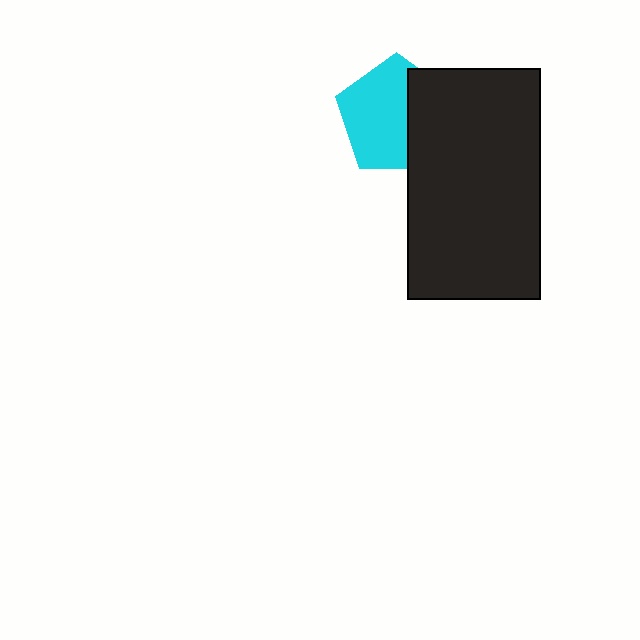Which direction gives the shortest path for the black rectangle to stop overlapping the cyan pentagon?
Moving right gives the shortest separation.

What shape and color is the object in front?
The object in front is a black rectangle.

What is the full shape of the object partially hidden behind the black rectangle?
The partially hidden object is a cyan pentagon.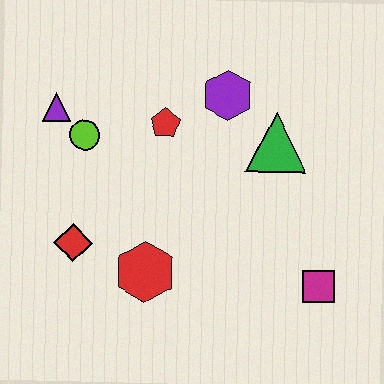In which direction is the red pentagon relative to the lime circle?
The red pentagon is to the right of the lime circle.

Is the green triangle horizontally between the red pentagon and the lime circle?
No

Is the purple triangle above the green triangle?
Yes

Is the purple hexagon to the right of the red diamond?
Yes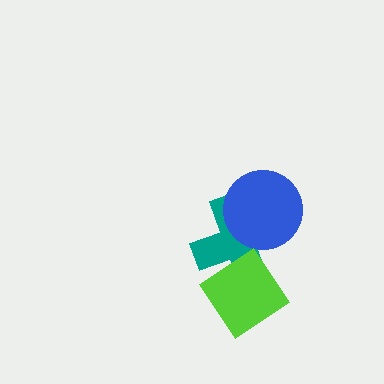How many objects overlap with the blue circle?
1 object overlaps with the blue circle.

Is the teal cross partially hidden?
Yes, it is partially covered by another shape.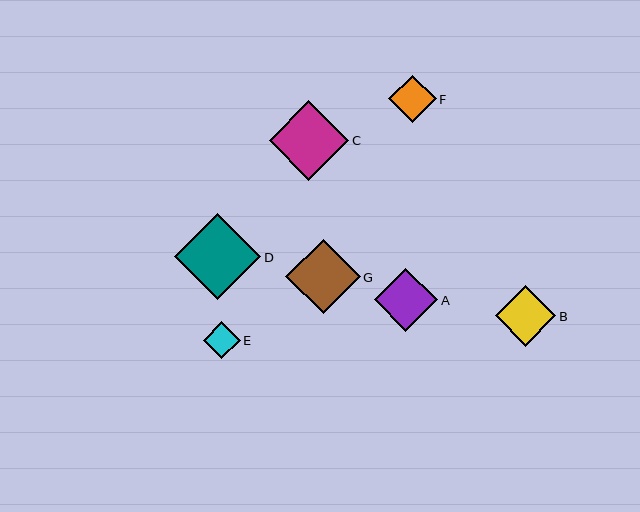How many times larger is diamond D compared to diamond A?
Diamond D is approximately 1.4 times the size of diamond A.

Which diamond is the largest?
Diamond D is the largest with a size of approximately 86 pixels.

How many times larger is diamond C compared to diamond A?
Diamond C is approximately 1.3 times the size of diamond A.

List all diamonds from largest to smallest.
From largest to smallest: D, C, G, A, B, F, E.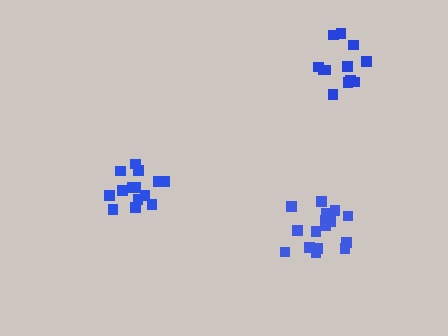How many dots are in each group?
Group 1: 16 dots, Group 2: 14 dots, Group 3: 12 dots (42 total).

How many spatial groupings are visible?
There are 3 spatial groupings.